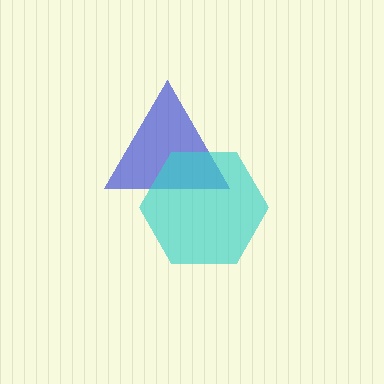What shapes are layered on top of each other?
The layered shapes are: a blue triangle, a cyan hexagon.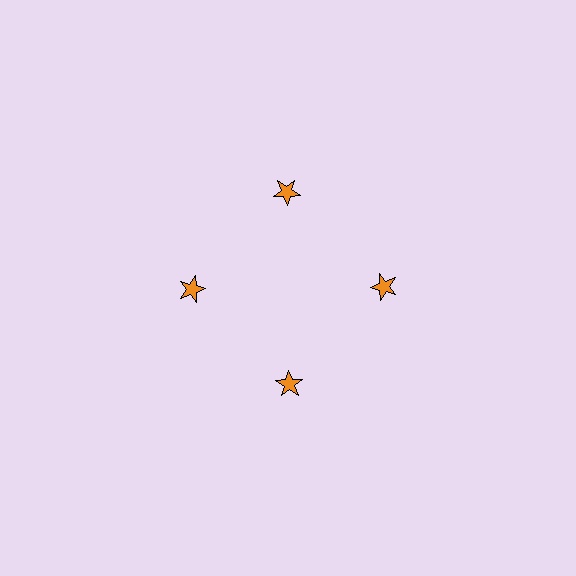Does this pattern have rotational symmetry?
Yes, this pattern has 4-fold rotational symmetry. It looks the same after rotating 90 degrees around the center.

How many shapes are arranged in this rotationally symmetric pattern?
There are 4 shapes, arranged in 4 groups of 1.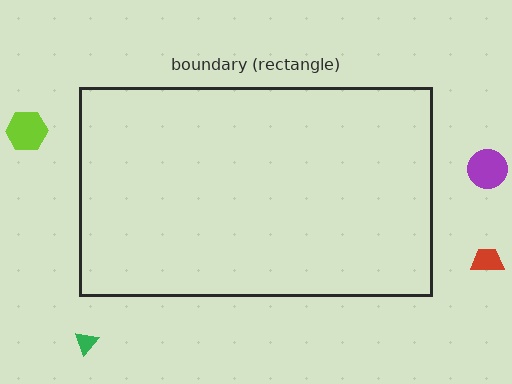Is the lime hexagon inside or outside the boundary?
Outside.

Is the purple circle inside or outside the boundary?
Outside.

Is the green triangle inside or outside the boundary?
Outside.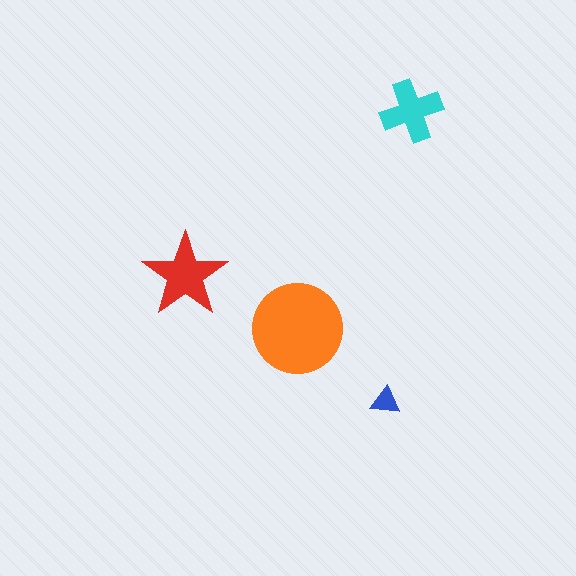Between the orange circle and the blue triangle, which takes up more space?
The orange circle.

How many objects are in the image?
There are 4 objects in the image.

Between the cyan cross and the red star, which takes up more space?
The red star.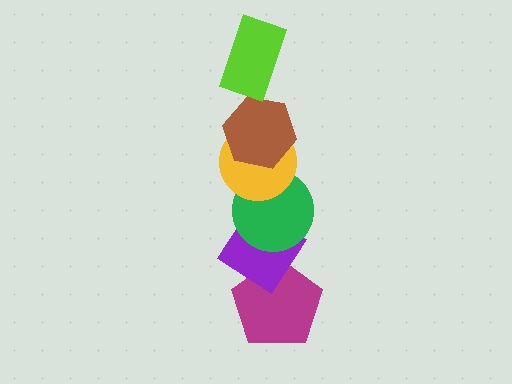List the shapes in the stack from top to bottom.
From top to bottom: the lime rectangle, the brown hexagon, the yellow circle, the green circle, the purple diamond, the magenta pentagon.